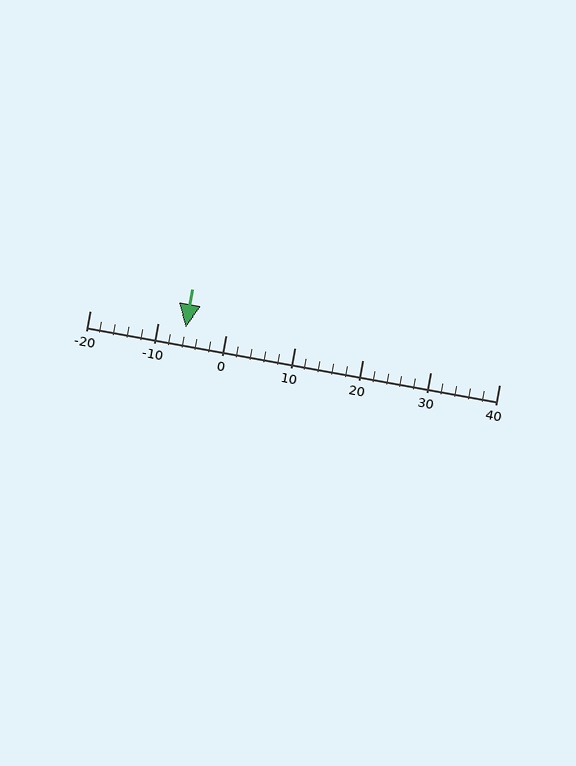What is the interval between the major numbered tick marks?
The major tick marks are spaced 10 units apart.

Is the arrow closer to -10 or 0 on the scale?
The arrow is closer to -10.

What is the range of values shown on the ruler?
The ruler shows values from -20 to 40.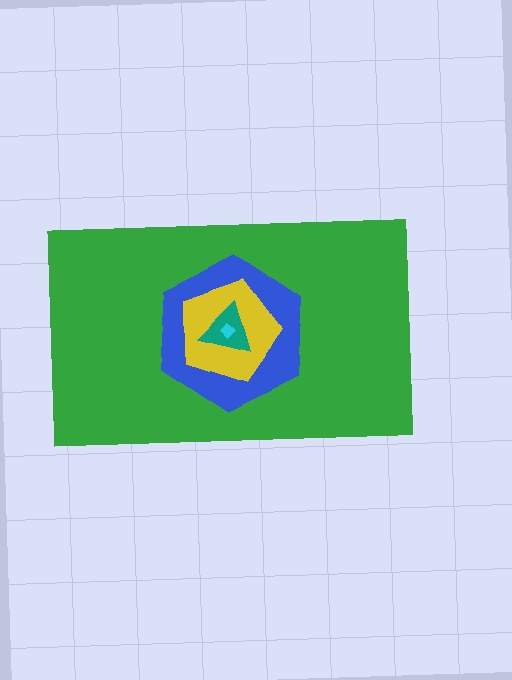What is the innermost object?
The cyan diamond.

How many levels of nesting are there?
5.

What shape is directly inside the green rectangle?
The blue hexagon.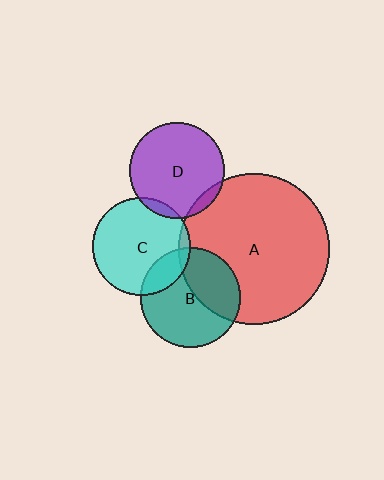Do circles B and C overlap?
Yes.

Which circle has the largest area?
Circle A (red).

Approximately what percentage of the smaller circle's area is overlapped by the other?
Approximately 20%.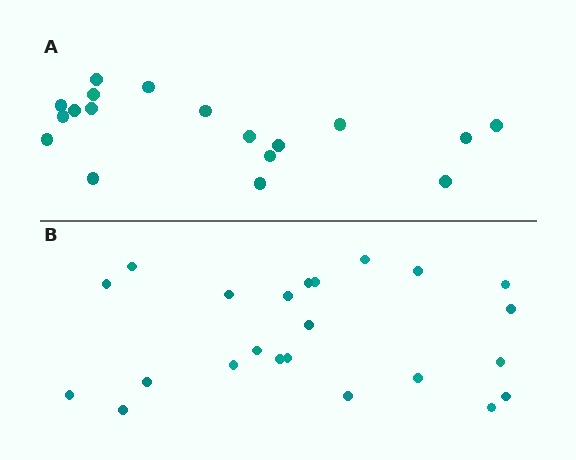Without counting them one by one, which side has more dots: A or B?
Region B (the bottom region) has more dots.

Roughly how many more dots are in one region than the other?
Region B has about 5 more dots than region A.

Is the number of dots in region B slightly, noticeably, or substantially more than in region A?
Region B has noticeably more, but not dramatically so. The ratio is roughly 1.3 to 1.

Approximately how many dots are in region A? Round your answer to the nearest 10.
About 20 dots. (The exact count is 18, which rounds to 20.)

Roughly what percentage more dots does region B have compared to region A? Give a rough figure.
About 30% more.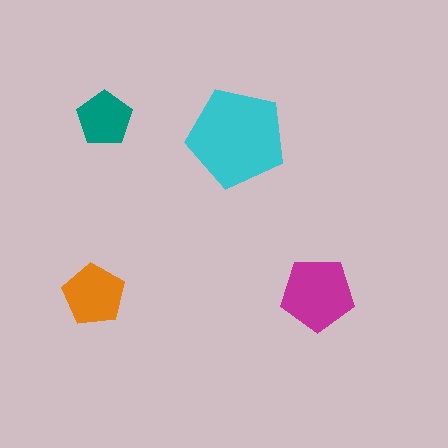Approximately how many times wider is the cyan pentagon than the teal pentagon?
About 2 times wider.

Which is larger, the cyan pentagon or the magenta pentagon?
The cyan one.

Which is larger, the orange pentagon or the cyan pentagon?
The cyan one.